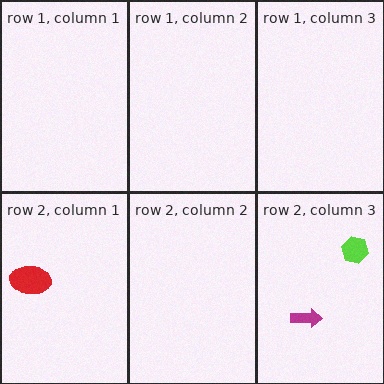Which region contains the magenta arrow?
The row 2, column 3 region.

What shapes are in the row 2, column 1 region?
The red ellipse.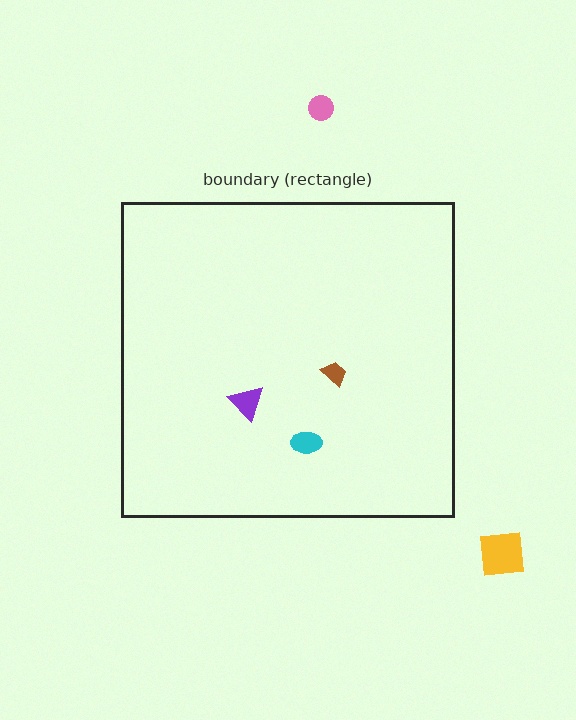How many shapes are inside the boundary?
3 inside, 2 outside.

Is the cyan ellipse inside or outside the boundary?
Inside.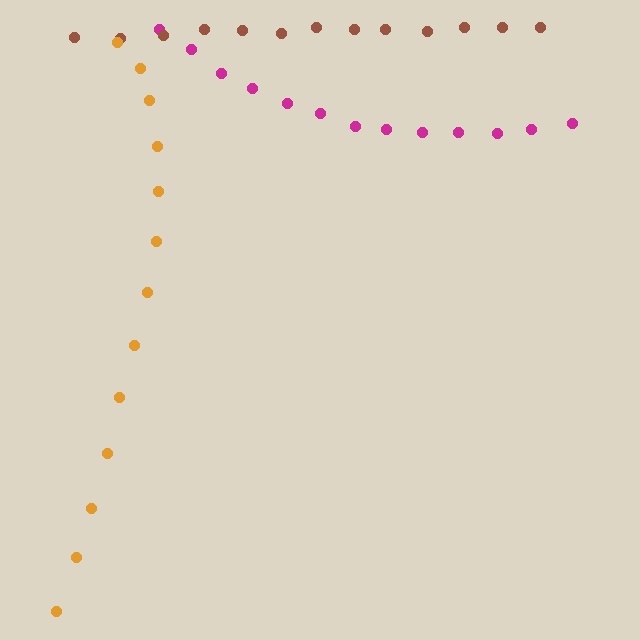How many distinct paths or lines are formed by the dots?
There are 3 distinct paths.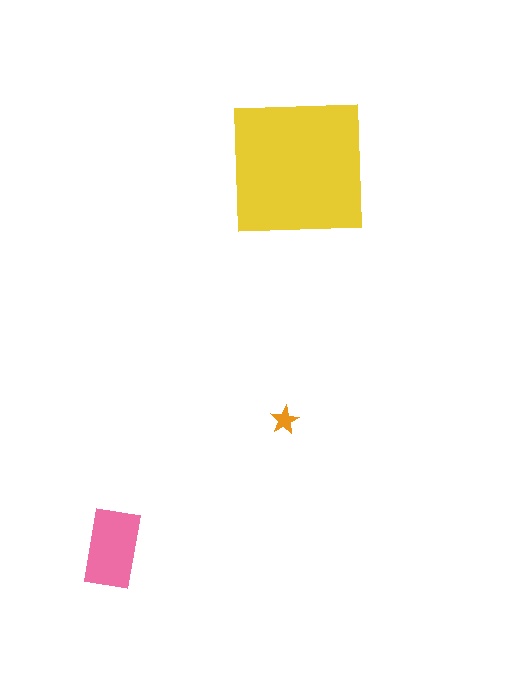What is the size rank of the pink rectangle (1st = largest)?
2nd.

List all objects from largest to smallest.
The yellow square, the pink rectangle, the orange star.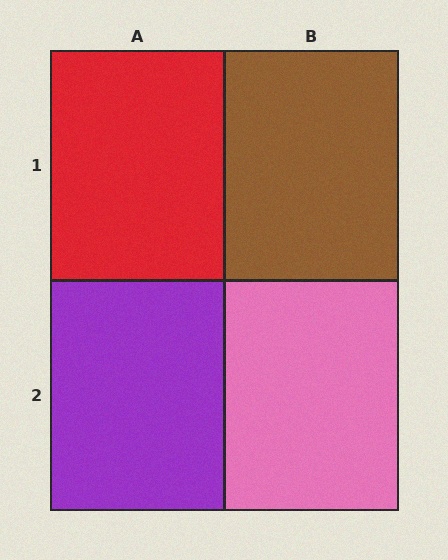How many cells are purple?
1 cell is purple.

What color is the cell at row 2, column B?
Pink.